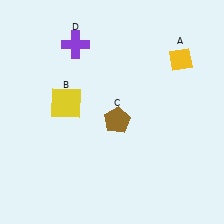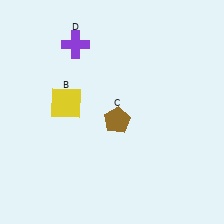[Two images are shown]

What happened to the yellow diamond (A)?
The yellow diamond (A) was removed in Image 2. It was in the top-right area of Image 1.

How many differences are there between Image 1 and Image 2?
There is 1 difference between the two images.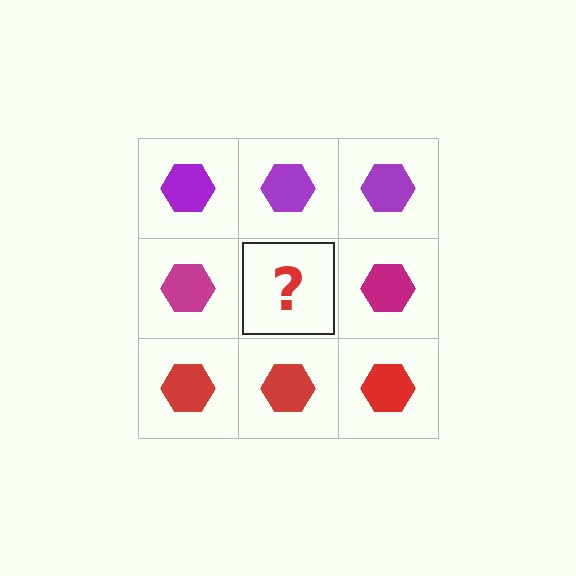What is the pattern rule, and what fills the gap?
The rule is that each row has a consistent color. The gap should be filled with a magenta hexagon.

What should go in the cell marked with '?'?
The missing cell should contain a magenta hexagon.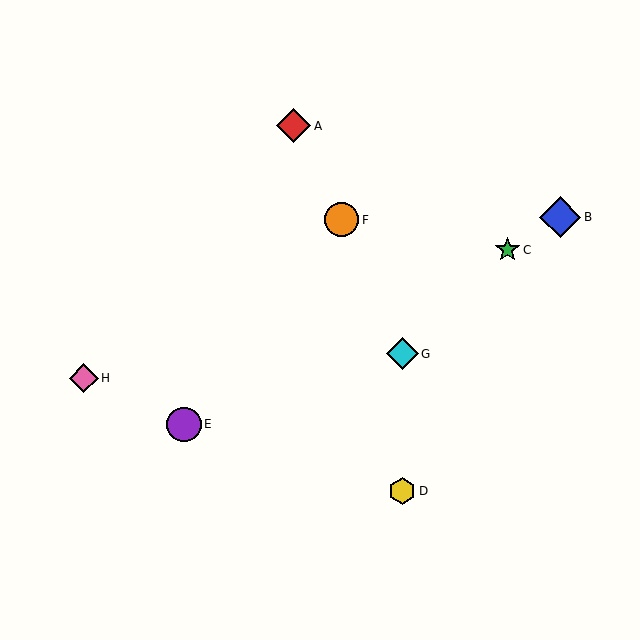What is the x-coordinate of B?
Object B is at x≈560.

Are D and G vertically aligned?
Yes, both are at x≈402.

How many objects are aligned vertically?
2 objects (D, G) are aligned vertically.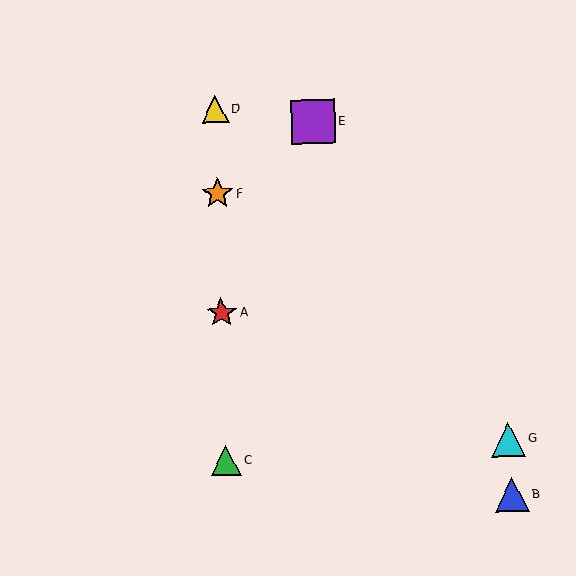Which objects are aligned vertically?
Objects A, C, D, F are aligned vertically.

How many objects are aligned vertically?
4 objects (A, C, D, F) are aligned vertically.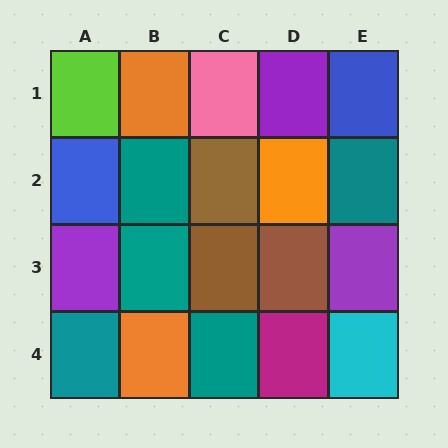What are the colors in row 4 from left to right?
Teal, orange, teal, magenta, cyan.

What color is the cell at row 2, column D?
Orange.